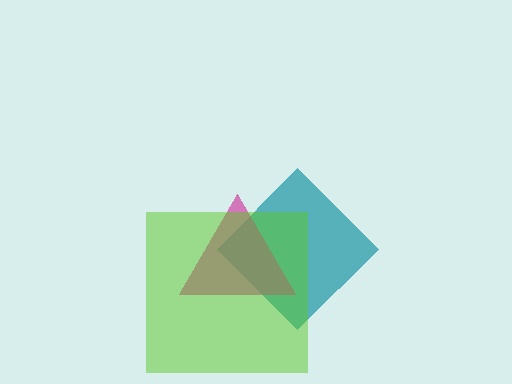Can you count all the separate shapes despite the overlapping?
Yes, there are 3 separate shapes.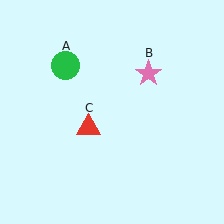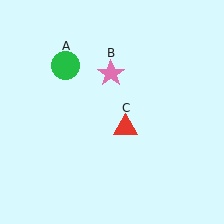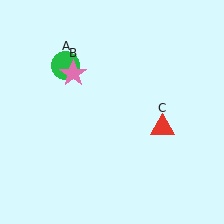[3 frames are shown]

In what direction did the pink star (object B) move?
The pink star (object B) moved left.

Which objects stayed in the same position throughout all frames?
Green circle (object A) remained stationary.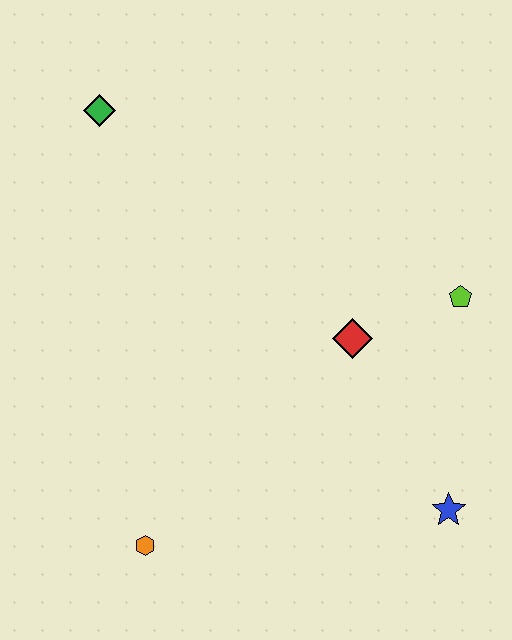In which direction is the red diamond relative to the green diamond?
The red diamond is to the right of the green diamond.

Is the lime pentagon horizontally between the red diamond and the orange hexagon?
No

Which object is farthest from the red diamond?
The green diamond is farthest from the red diamond.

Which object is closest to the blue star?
The red diamond is closest to the blue star.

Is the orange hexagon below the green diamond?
Yes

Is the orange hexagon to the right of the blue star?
No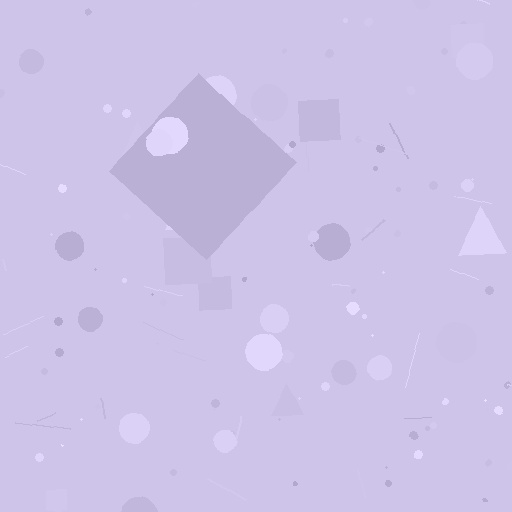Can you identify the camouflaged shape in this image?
The camouflaged shape is a diamond.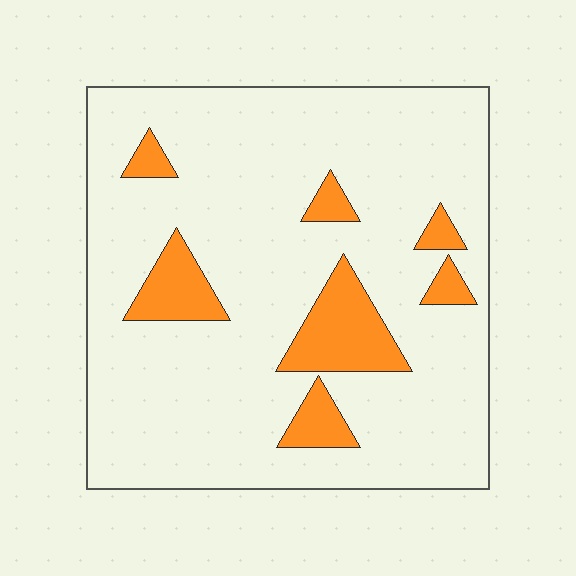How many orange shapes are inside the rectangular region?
7.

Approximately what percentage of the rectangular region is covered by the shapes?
Approximately 15%.